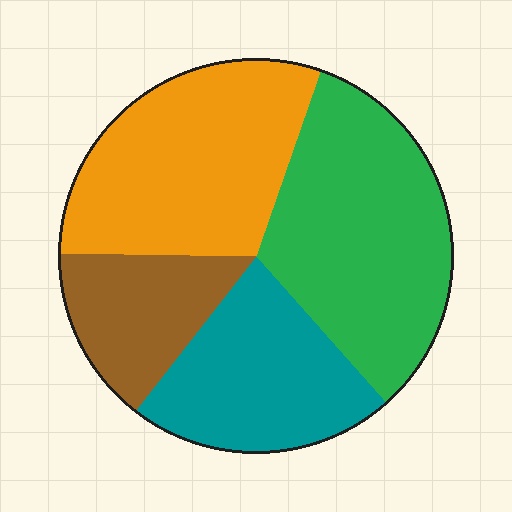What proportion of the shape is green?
Green covers roughly 35% of the shape.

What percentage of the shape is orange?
Orange takes up about one third (1/3) of the shape.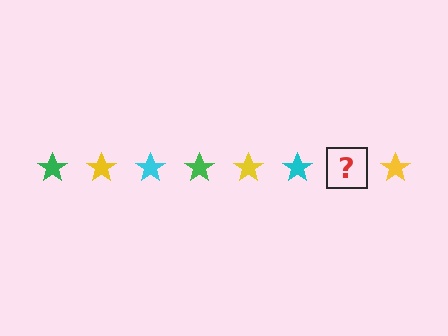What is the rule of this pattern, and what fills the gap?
The rule is that the pattern cycles through green, yellow, cyan stars. The gap should be filled with a green star.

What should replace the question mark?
The question mark should be replaced with a green star.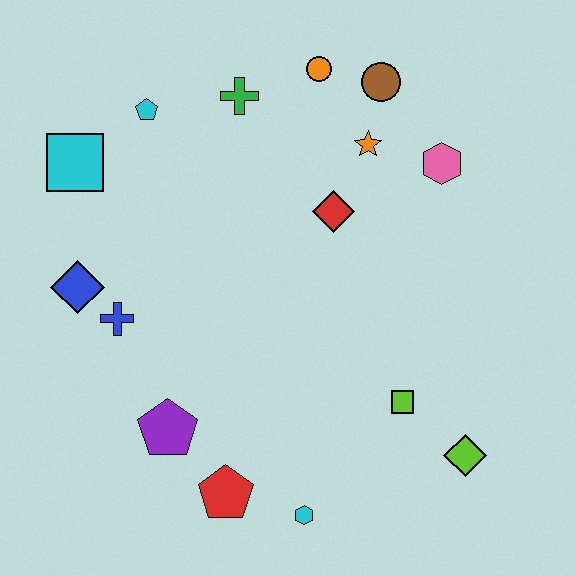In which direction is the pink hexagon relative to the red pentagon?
The pink hexagon is above the red pentagon.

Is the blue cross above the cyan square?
No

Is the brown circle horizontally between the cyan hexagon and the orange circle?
No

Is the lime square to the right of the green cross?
Yes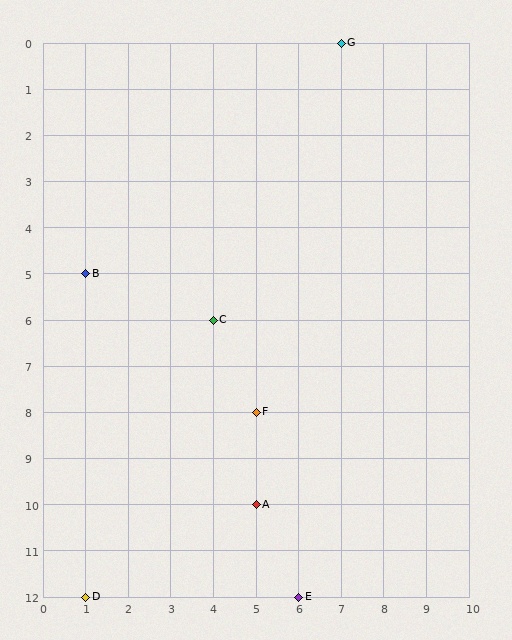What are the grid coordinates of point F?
Point F is at grid coordinates (5, 8).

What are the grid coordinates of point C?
Point C is at grid coordinates (4, 6).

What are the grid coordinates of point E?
Point E is at grid coordinates (6, 12).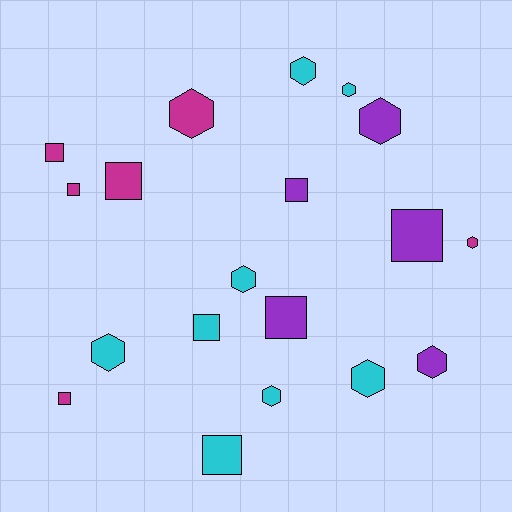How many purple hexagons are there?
There are 2 purple hexagons.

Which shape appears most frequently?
Hexagon, with 10 objects.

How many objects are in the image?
There are 19 objects.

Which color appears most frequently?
Cyan, with 8 objects.